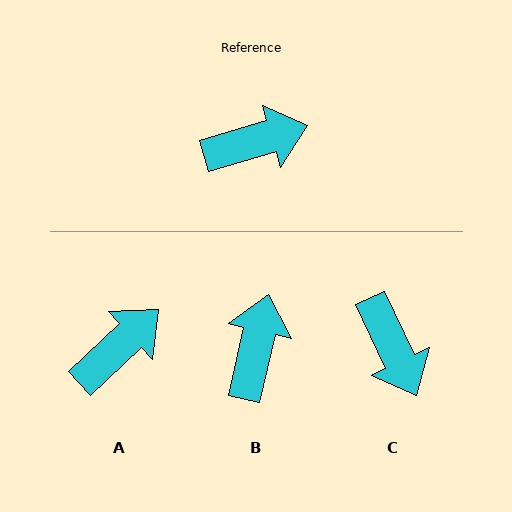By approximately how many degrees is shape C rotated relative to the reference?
Approximately 81 degrees clockwise.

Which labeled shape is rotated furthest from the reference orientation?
C, about 81 degrees away.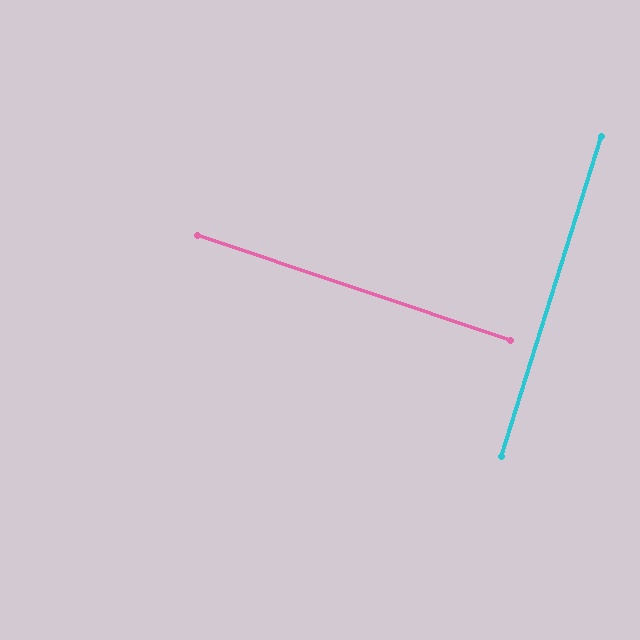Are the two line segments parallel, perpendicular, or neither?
Perpendicular — they meet at approximately 89°.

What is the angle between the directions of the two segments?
Approximately 89 degrees.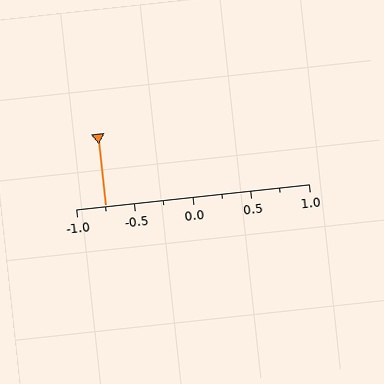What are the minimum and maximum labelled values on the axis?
The axis runs from -1.0 to 1.0.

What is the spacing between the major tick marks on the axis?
The major ticks are spaced 0.5 apart.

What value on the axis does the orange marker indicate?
The marker indicates approximately -0.75.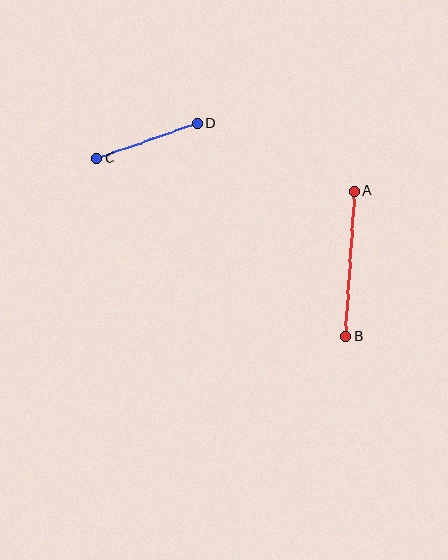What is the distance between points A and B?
The distance is approximately 145 pixels.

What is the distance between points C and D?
The distance is approximately 106 pixels.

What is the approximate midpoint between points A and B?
The midpoint is at approximately (350, 264) pixels.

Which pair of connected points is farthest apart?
Points A and B are farthest apart.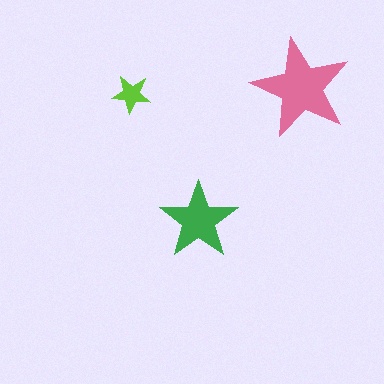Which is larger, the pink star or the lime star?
The pink one.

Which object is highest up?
The pink star is topmost.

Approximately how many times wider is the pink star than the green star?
About 1.5 times wider.